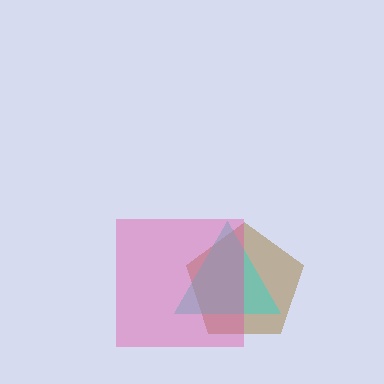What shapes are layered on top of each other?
The layered shapes are: a brown pentagon, a cyan triangle, a pink square.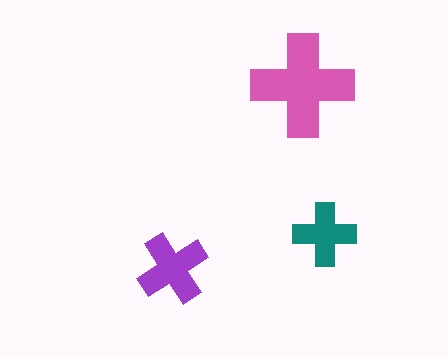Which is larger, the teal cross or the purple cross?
The purple one.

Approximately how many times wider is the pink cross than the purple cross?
About 1.5 times wider.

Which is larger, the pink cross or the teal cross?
The pink one.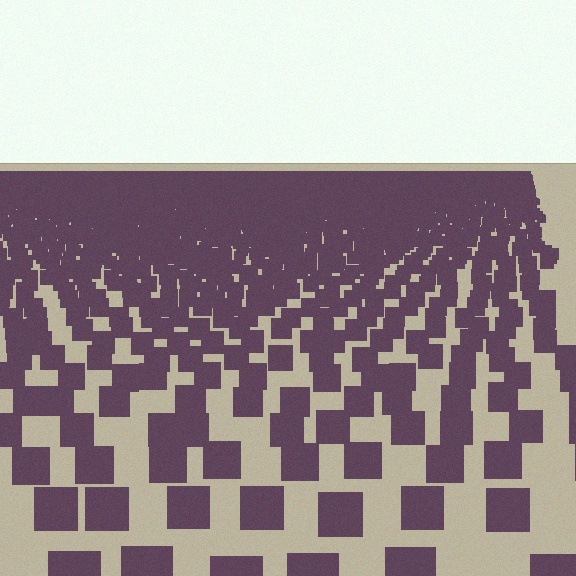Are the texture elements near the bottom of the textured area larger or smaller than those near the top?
Larger. Near the bottom, elements are closer to the viewer and appear at a bigger on-screen size.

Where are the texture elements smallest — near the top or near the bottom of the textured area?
Near the top.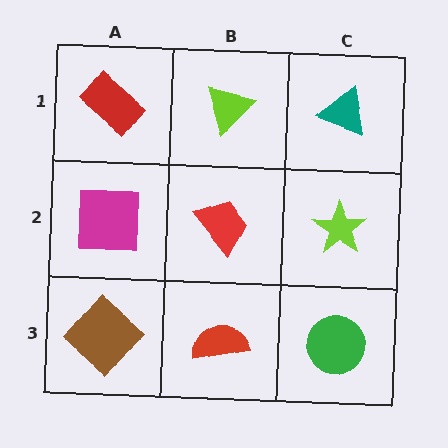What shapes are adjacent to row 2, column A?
A red rectangle (row 1, column A), a brown diamond (row 3, column A), a red trapezoid (row 2, column B).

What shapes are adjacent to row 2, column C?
A teal triangle (row 1, column C), a green circle (row 3, column C), a red trapezoid (row 2, column B).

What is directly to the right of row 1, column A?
A lime triangle.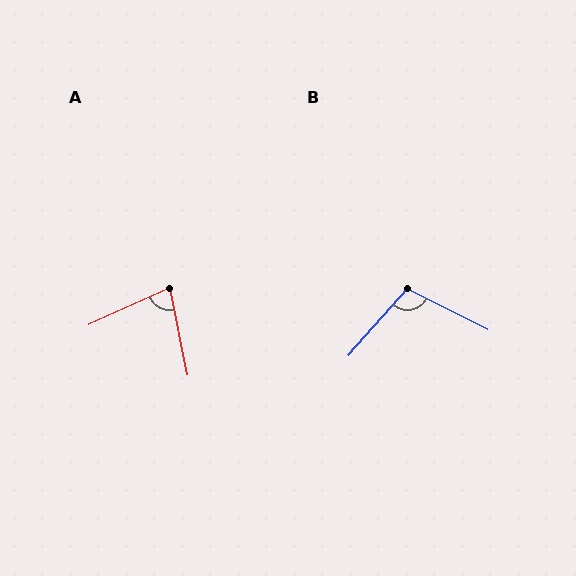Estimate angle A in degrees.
Approximately 77 degrees.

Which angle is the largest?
B, at approximately 105 degrees.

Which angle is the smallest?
A, at approximately 77 degrees.